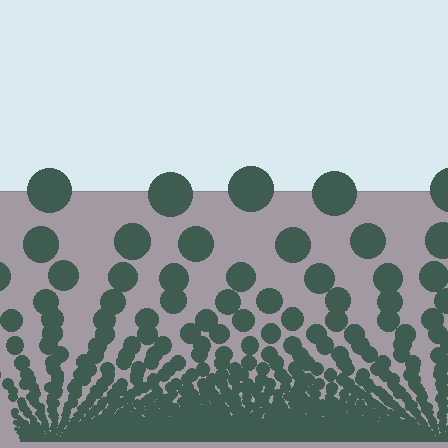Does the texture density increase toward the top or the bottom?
Density increases toward the bottom.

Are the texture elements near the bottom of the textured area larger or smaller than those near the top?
Smaller. The gradient is inverted — elements near the bottom are smaller and denser.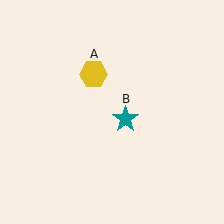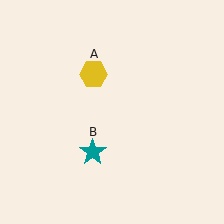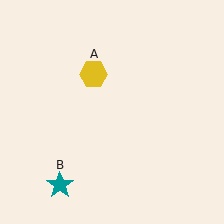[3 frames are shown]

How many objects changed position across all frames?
1 object changed position: teal star (object B).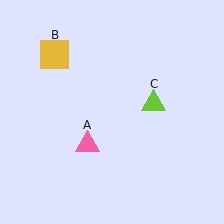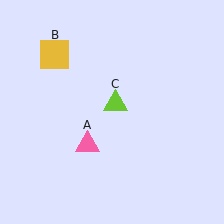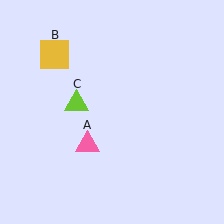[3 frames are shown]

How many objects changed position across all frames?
1 object changed position: lime triangle (object C).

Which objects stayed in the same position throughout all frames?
Pink triangle (object A) and yellow square (object B) remained stationary.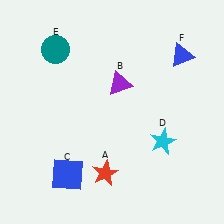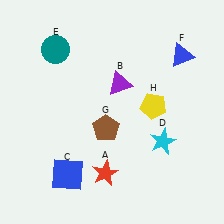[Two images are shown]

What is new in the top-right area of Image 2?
A yellow pentagon (H) was added in the top-right area of Image 2.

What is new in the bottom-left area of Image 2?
A brown pentagon (G) was added in the bottom-left area of Image 2.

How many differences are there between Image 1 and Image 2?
There are 2 differences between the two images.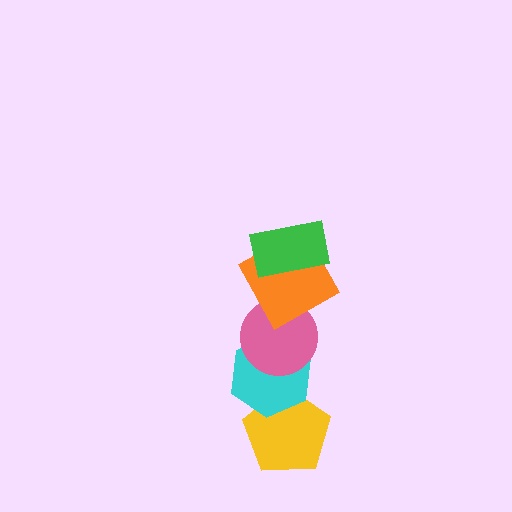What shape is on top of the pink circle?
The orange square is on top of the pink circle.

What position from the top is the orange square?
The orange square is 2nd from the top.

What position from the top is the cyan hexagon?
The cyan hexagon is 4th from the top.